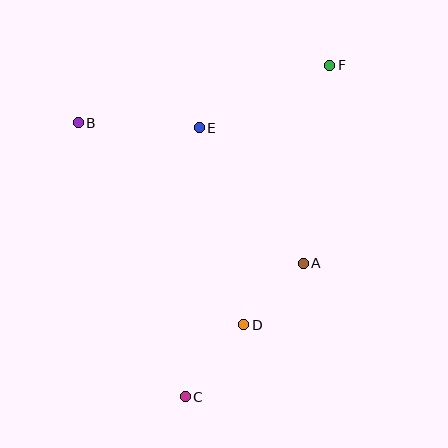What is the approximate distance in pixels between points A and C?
The distance between A and C is approximately 179 pixels.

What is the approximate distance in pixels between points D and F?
The distance between D and F is approximately 274 pixels.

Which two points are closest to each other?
Points A and D are closest to each other.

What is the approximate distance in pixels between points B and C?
The distance between B and C is approximately 294 pixels.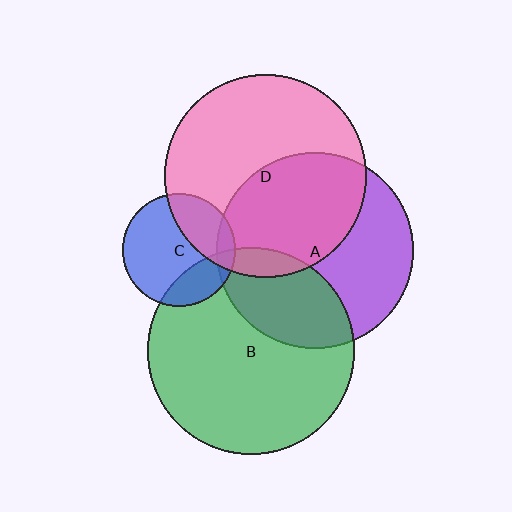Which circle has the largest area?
Circle B (green).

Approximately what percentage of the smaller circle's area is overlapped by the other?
Approximately 45%.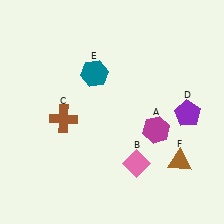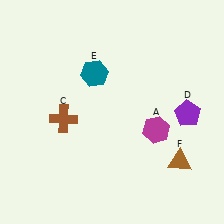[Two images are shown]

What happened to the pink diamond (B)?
The pink diamond (B) was removed in Image 2. It was in the bottom-right area of Image 1.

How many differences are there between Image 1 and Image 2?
There is 1 difference between the two images.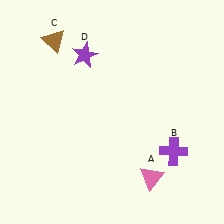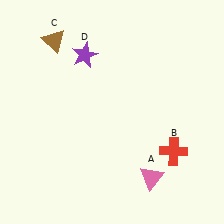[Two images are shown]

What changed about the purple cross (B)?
In Image 1, B is purple. In Image 2, it changed to red.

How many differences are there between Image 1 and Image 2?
There is 1 difference between the two images.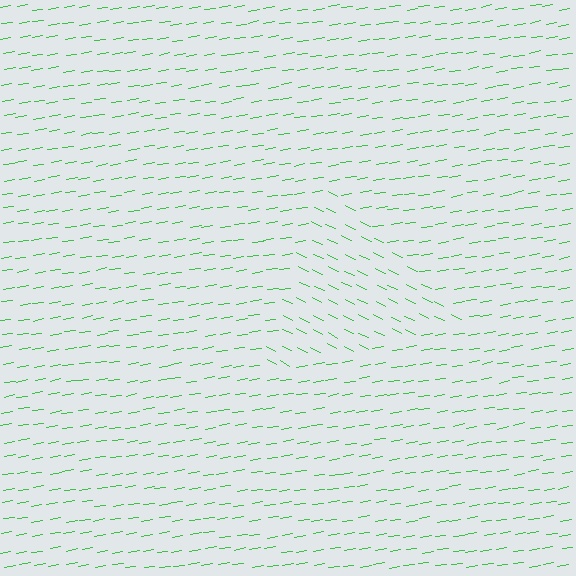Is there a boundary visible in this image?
Yes, there is a texture boundary formed by a change in line orientation.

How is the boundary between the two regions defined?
The boundary is defined purely by a change in line orientation (approximately 35 degrees difference). All lines are the same color and thickness.